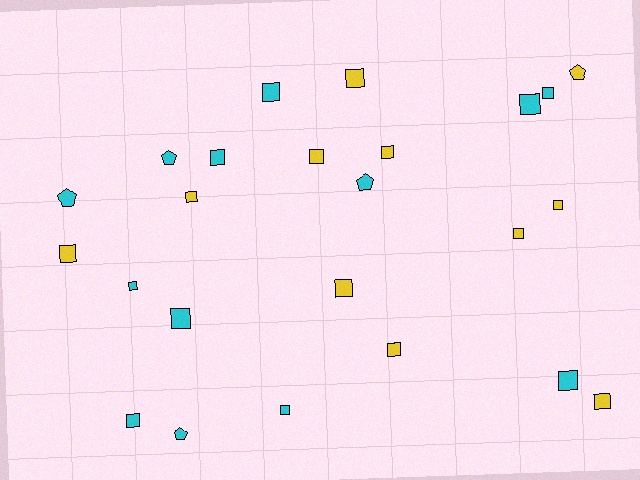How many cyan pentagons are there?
There are 4 cyan pentagons.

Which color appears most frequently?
Cyan, with 13 objects.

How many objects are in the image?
There are 24 objects.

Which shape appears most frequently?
Square, with 19 objects.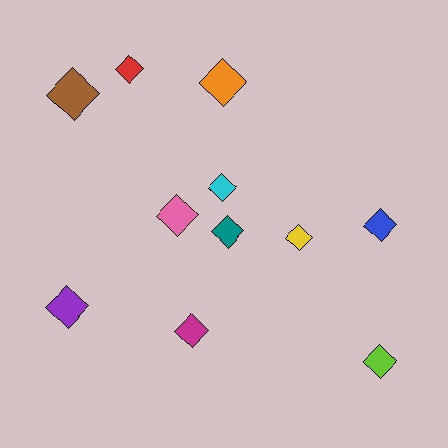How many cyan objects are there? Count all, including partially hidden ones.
There is 1 cyan object.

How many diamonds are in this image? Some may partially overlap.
There are 11 diamonds.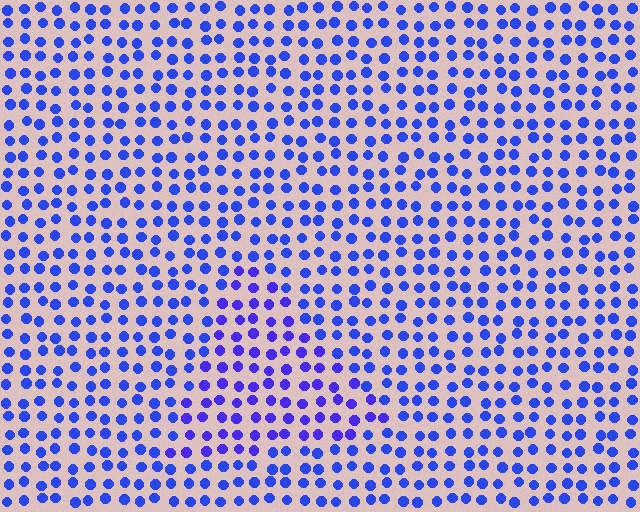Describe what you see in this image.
The image is filled with small blue elements in a uniform arrangement. A triangle-shaped region is visible where the elements are tinted to a slightly different hue, forming a subtle color boundary.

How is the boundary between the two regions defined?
The boundary is defined purely by a slight shift in hue (about 19 degrees). Spacing, size, and orientation are identical on both sides.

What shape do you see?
I see a triangle.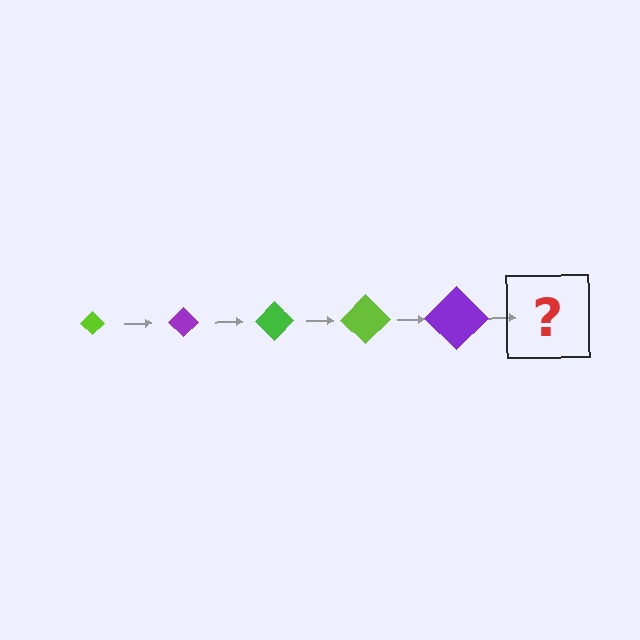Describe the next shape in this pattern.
It should be a green diamond, larger than the previous one.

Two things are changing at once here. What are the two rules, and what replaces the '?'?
The two rules are that the diamond grows larger each step and the color cycles through lime, purple, and green. The '?' should be a green diamond, larger than the previous one.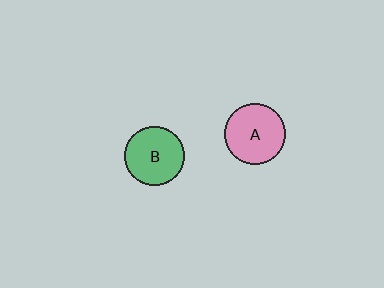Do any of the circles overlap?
No, none of the circles overlap.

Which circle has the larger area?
Circle A (pink).